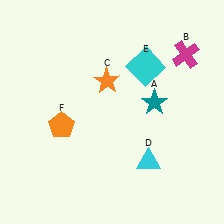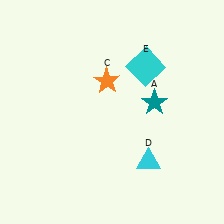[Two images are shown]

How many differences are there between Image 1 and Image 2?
There are 2 differences between the two images.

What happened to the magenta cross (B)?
The magenta cross (B) was removed in Image 2. It was in the top-right area of Image 1.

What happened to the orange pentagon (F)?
The orange pentagon (F) was removed in Image 2. It was in the bottom-left area of Image 1.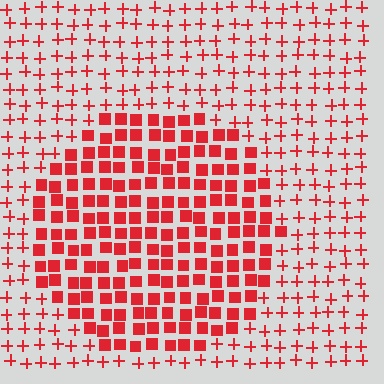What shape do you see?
I see a circle.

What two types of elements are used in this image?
The image uses squares inside the circle region and plus signs outside it.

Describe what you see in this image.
The image is filled with small red elements arranged in a uniform grid. A circle-shaped region contains squares, while the surrounding area contains plus signs. The boundary is defined purely by the change in element shape.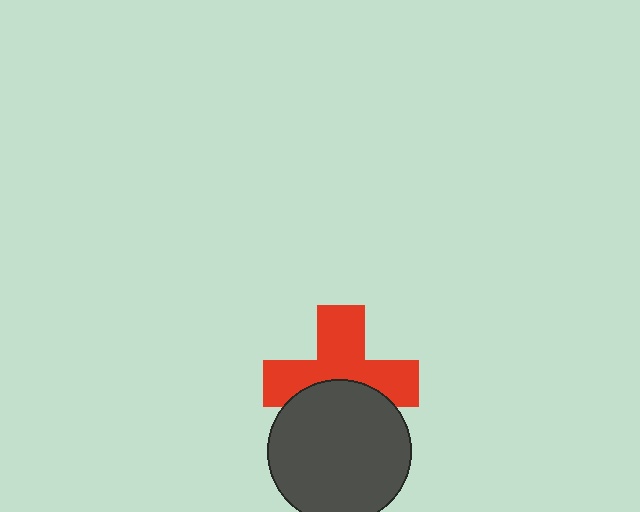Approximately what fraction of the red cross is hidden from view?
Roughly 39% of the red cross is hidden behind the dark gray circle.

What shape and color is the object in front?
The object in front is a dark gray circle.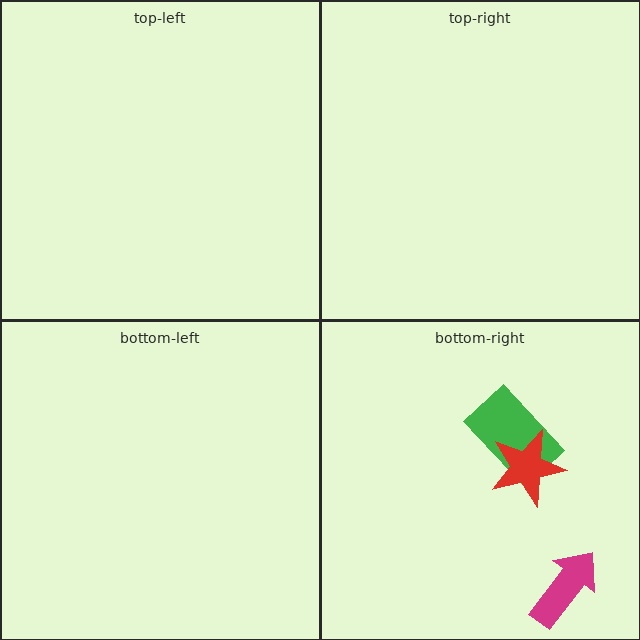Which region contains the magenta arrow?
The bottom-right region.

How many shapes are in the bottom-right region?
3.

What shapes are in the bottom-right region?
The green rectangle, the magenta arrow, the red star.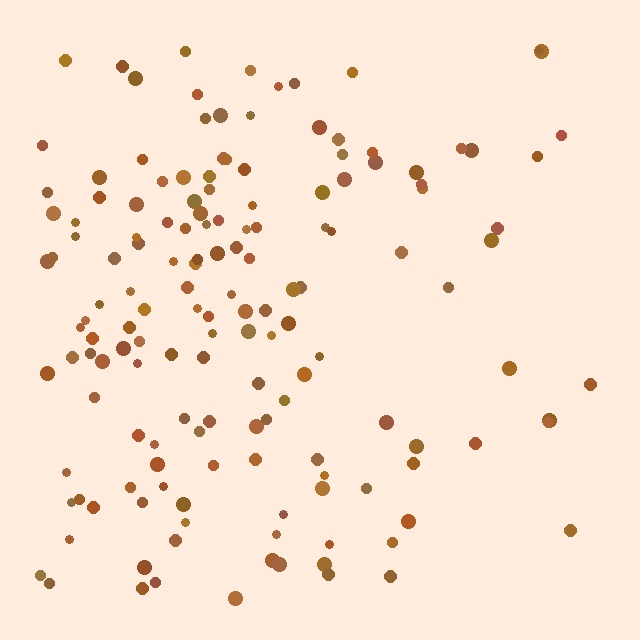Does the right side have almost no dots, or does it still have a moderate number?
Still a moderate number, just noticeably fewer than the left.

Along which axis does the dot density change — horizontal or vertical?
Horizontal.